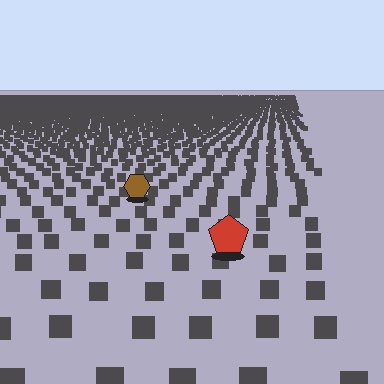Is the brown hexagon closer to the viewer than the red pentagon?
No. The red pentagon is closer — you can tell from the texture gradient: the ground texture is coarser near it.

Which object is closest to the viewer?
The red pentagon is closest. The texture marks near it are larger and more spread out.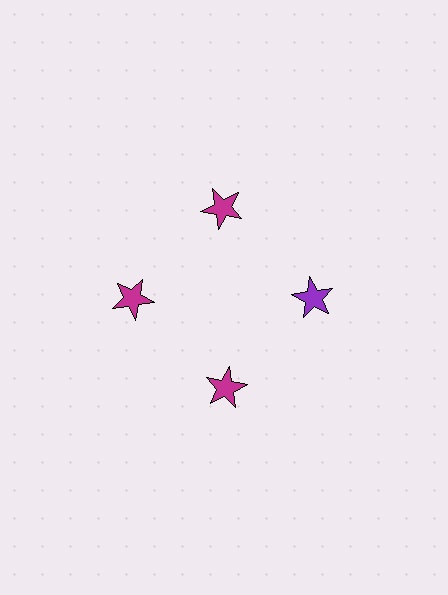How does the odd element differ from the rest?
It has a different color: purple instead of magenta.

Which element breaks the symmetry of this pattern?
The purple star at roughly the 3 o'clock position breaks the symmetry. All other shapes are magenta stars.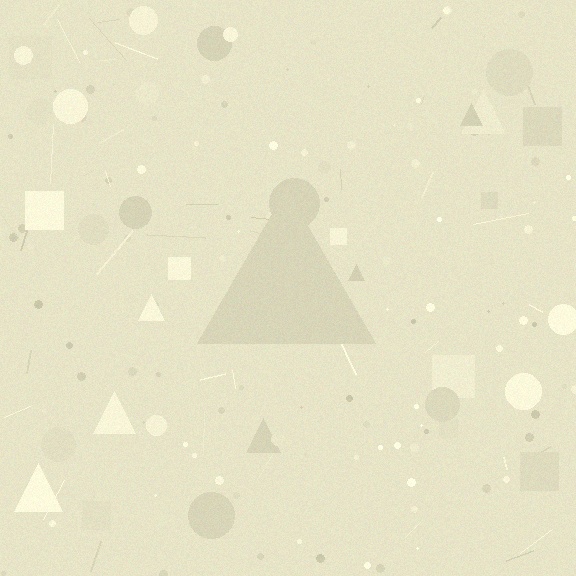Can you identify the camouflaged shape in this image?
The camouflaged shape is a triangle.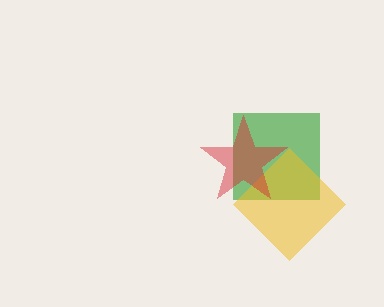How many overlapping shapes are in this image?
There are 3 overlapping shapes in the image.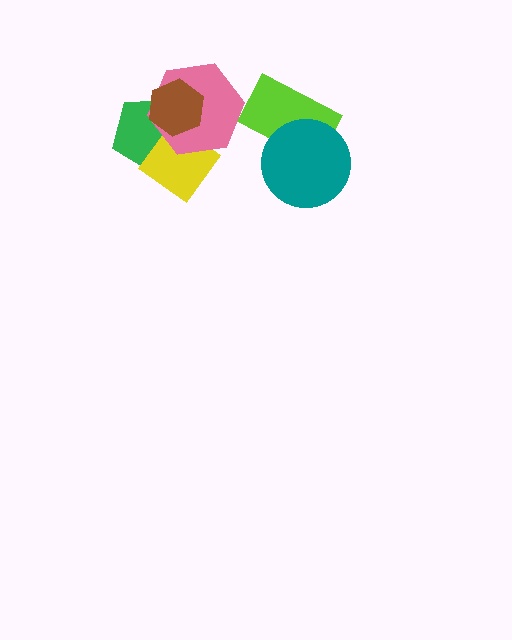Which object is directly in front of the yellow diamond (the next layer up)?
The pink hexagon is directly in front of the yellow diamond.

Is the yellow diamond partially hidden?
Yes, it is partially covered by another shape.